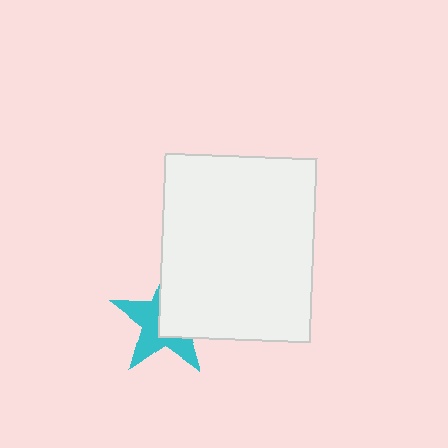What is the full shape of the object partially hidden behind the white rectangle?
The partially hidden object is a cyan star.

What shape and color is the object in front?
The object in front is a white rectangle.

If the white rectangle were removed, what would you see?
You would see the complete cyan star.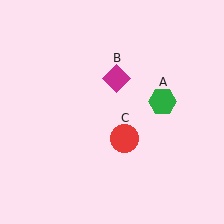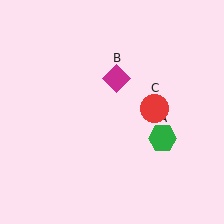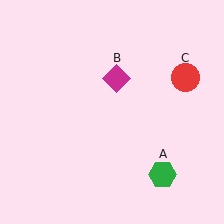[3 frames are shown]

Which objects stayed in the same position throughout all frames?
Magenta diamond (object B) remained stationary.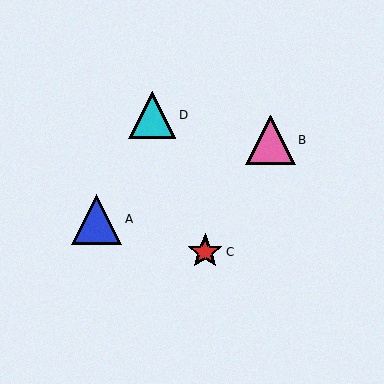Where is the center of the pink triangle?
The center of the pink triangle is at (271, 140).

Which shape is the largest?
The blue triangle (labeled A) is the largest.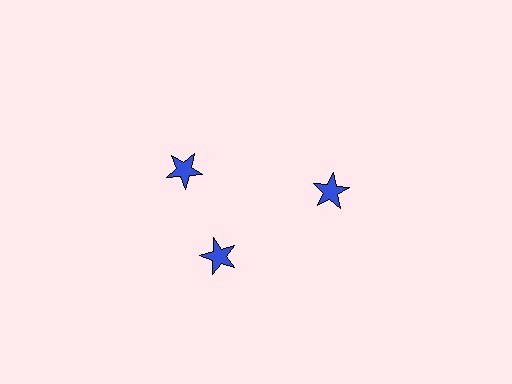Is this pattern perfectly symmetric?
No. The 3 blue stars are arranged in a ring, but one element near the 11 o'clock position is rotated out of alignment along the ring, breaking the 3-fold rotational symmetry.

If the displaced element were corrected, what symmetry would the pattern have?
It would have 3-fold rotational symmetry — the pattern would map onto itself every 120 degrees.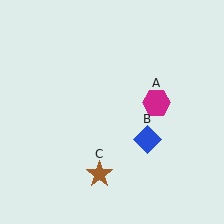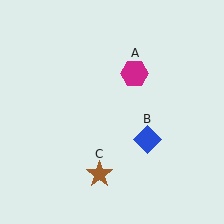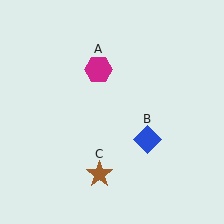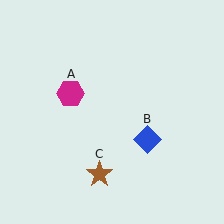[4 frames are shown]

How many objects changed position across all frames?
1 object changed position: magenta hexagon (object A).